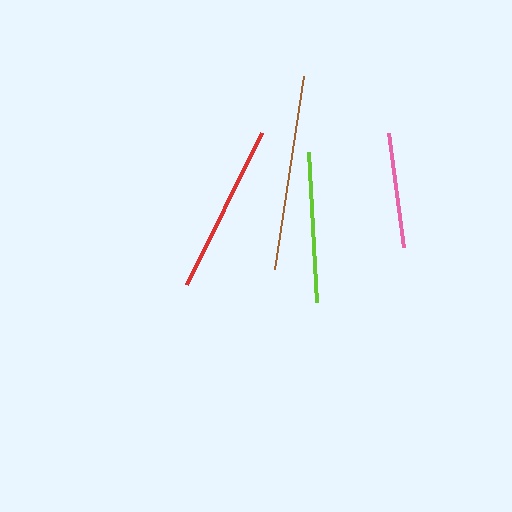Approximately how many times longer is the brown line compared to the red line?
The brown line is approximately 1.2 times the length of the red line.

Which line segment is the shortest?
The pink line is the shortest at approximately 115 pixels.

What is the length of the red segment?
The red segment is approximately 169 pixels long.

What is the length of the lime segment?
The lime segment is approximately 150 pixels long.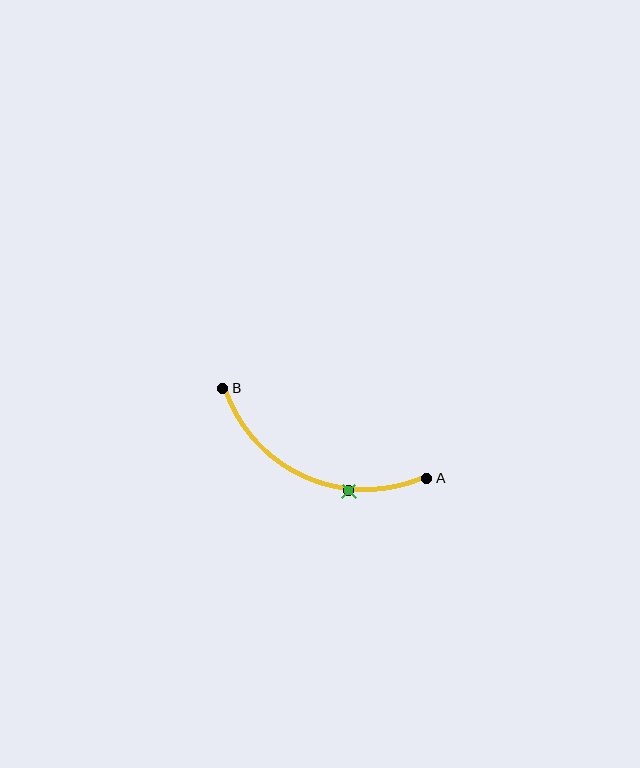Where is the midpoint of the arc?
The arc midpoint is the point on the curve farthest from the straight line joining A and B. It sits below that line.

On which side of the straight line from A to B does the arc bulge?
The arc bulges below the straight line connecting A and B.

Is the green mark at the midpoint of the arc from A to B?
No. The green mark lies on the arc but is closer to endpoint A. The arc midpoint would be at the point on the curve equidistant along the arc from both A and B.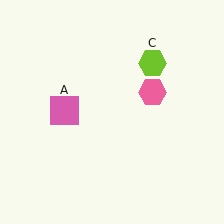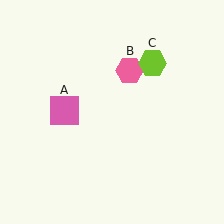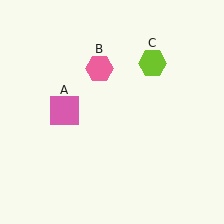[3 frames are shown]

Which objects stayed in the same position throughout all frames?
Pink square (object A) and lime hexagon (object C) remained stationary.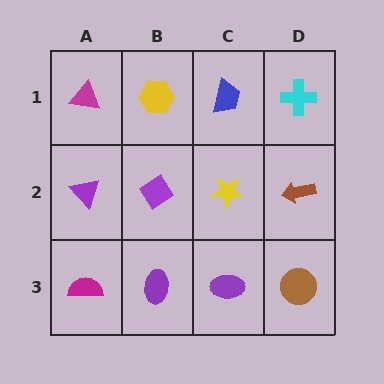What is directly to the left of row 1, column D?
A blue trapezoid.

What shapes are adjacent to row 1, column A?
A purple triangle (row 2, column A), a yellow hexagon (row 1, column B).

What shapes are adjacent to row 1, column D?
A brown arrow (row 2, column D), a blue trapezoid (row 1, column C).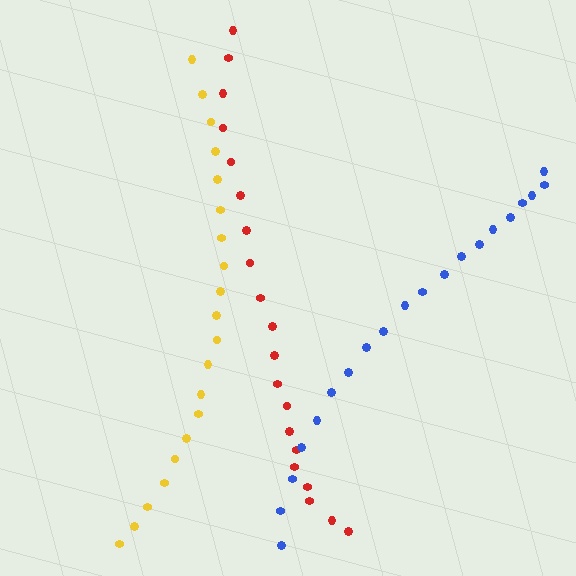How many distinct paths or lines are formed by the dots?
There are 3 distinct paths.